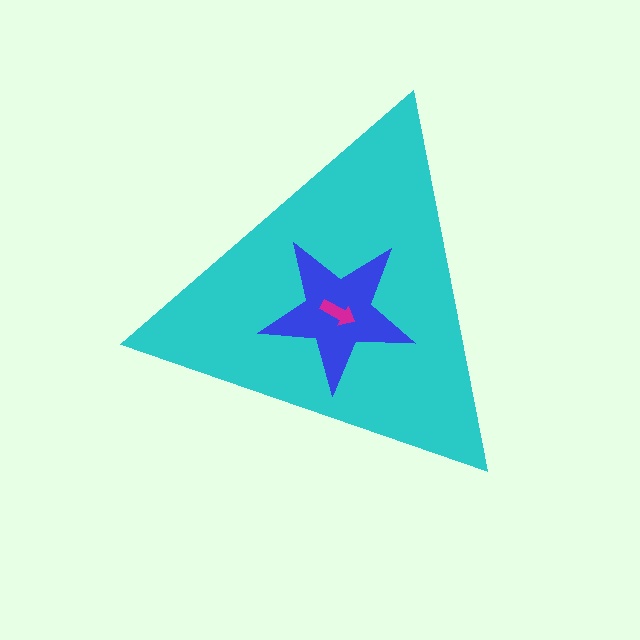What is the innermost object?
The magenta arrow.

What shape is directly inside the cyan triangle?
The blue star.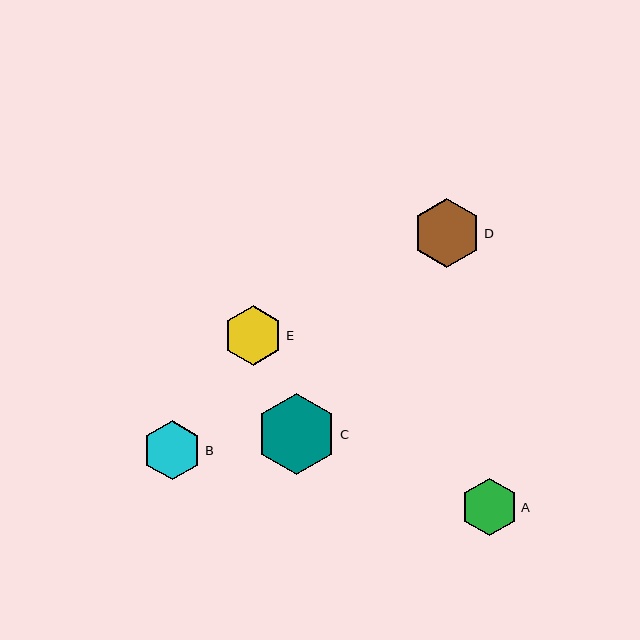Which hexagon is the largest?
Hexagon C is the largest with a size of approximately 81 pixels.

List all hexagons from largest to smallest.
From largest to smallest: C, D, E, B, A.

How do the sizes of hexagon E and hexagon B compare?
Hexagon E and hexagon B are approximately the same size.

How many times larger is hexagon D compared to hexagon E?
Hexagon D is approximately 1.2 times the size of hexagon E.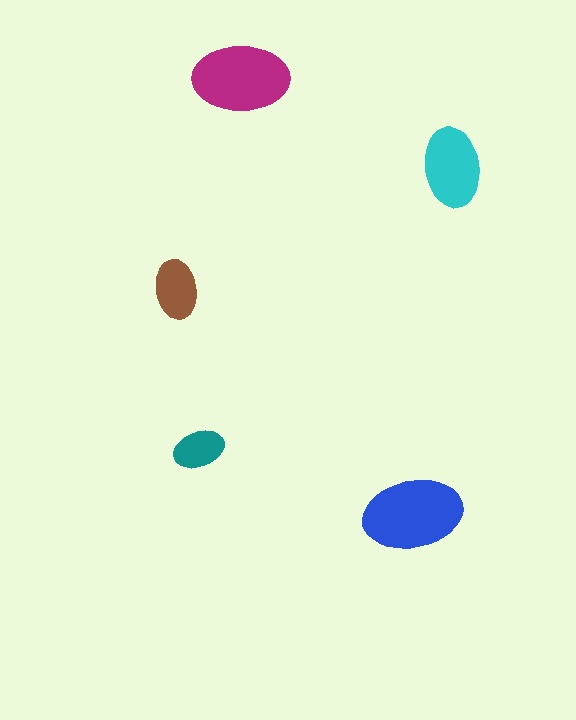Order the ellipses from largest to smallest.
the blue one, the magenta one, the cyan one, the brown one, the teal one.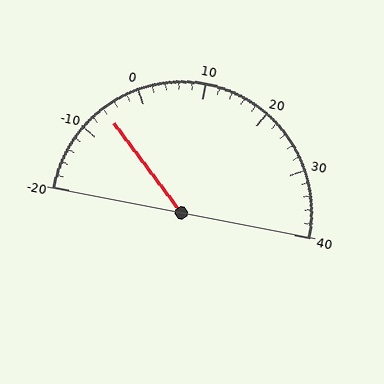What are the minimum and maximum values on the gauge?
The gauge ranges from -20 to 40.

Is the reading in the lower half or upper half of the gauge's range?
The reading is in the lower half of the range (-20 to 40).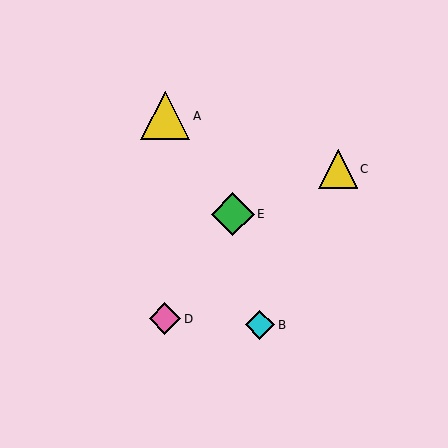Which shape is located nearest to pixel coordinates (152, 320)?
The pink diamond (labeled D) at (165, 319) is nearest to that location.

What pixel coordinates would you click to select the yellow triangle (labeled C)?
Click at (338, 169) to select the yellow triangle C.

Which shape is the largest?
The yellow triangle (labeled A) is the largest.